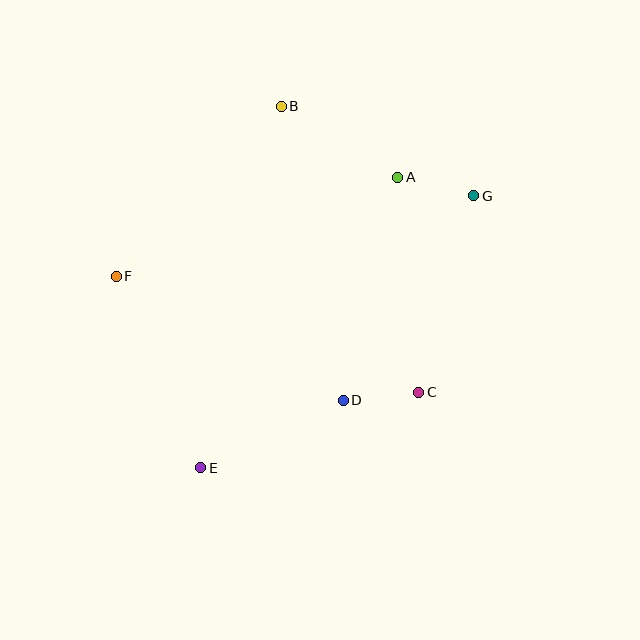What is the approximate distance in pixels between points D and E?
The distance between D and E is approximately 158 pixels.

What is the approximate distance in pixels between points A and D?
The distance between A and D is approximately 229 pixels.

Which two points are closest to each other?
Points C and D are closest to each other.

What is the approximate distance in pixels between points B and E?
The distance between B and E is approximately 371 pixels.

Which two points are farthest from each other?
Points E and G are farthest from each other.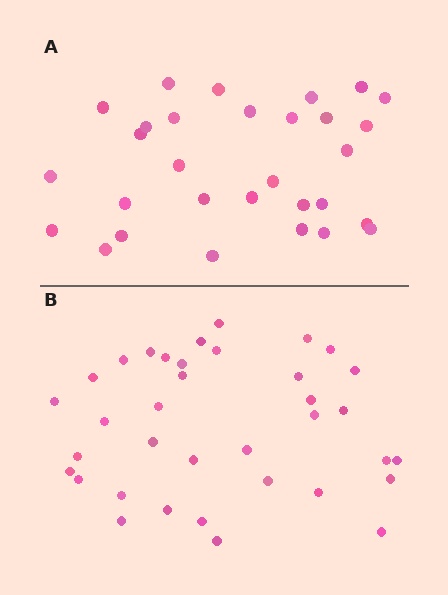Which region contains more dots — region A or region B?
Region B (the bottom region) has more dots.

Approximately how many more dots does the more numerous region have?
Region B has about 6 more dots than region A.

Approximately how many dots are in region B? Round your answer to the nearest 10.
About 40 dots. (The exact count is 36, which rounds to 40.)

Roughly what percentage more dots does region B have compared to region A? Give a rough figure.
About 20% more.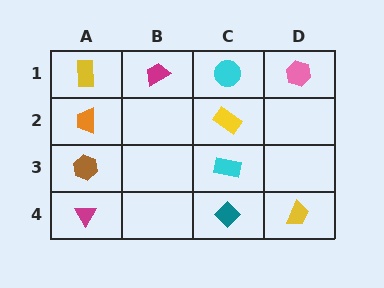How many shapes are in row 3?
2 shapes.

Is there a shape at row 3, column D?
No, that cell is empty.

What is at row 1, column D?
A pink hexagon.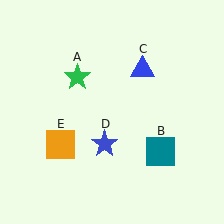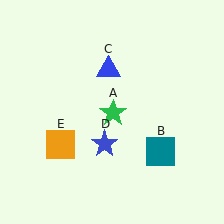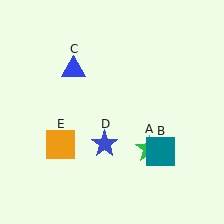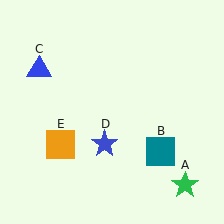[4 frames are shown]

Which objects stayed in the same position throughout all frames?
Teal square (object B) and blue star (object D) and orange square (object E) remained stationary.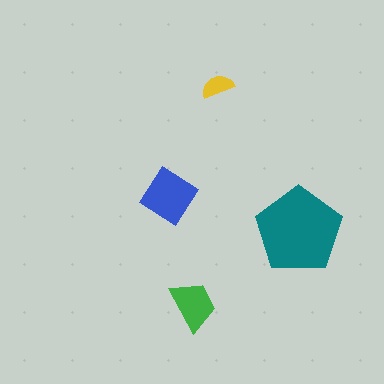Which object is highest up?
The yellow semicircle is topmost.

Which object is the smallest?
The yellow semicircle.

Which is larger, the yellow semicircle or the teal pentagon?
The teal pentagon.